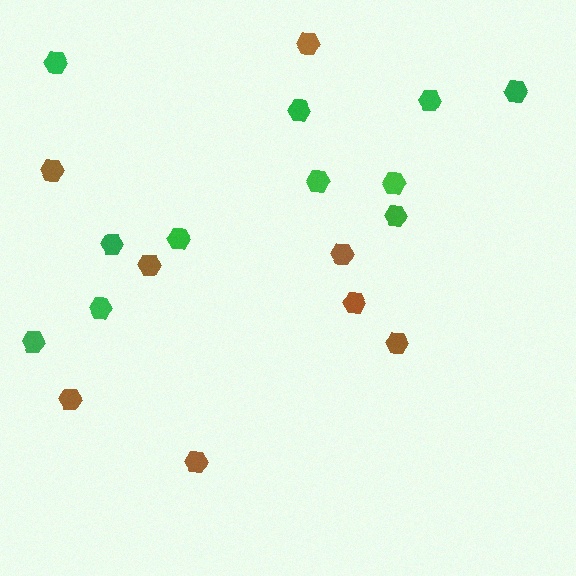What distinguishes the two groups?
There are 2 groups: one group of green hexagons (11) and one group of brown hexagons (8).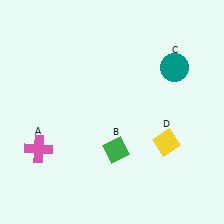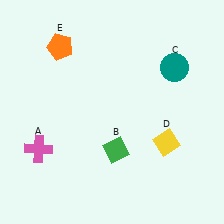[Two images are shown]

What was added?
An orange pentagon (E) was added in Image 2.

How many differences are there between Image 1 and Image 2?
There is 1 difference between the two images.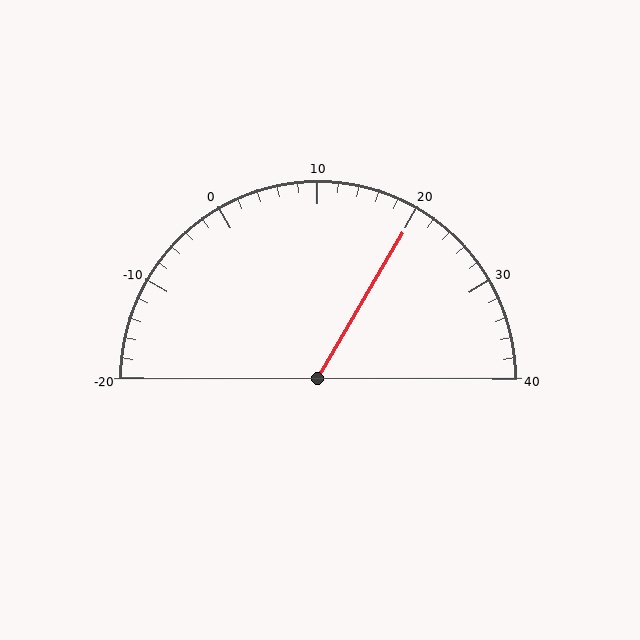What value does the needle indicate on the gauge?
The needle indicates approximately 20.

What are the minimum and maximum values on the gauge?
The gauge ranges from -20 to 40.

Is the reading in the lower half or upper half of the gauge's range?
The reading is in the upper half of the range (-20 to 40).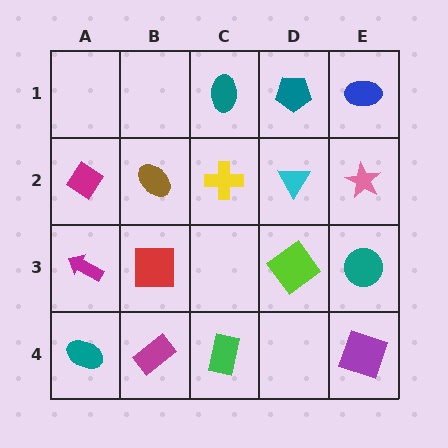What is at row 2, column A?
A magenta diamond.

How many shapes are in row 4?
4 shapes.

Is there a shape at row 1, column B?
No, that cell is empty.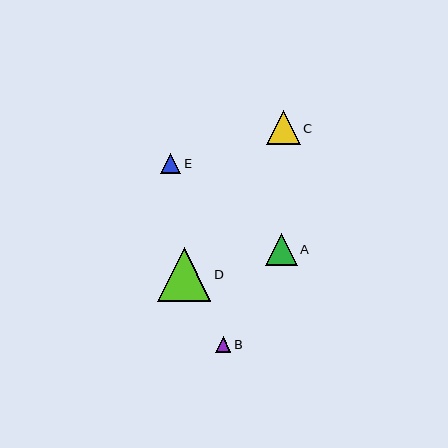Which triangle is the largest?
Triangle D is the largest with a size of approximately 53 pixels.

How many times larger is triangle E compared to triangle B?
Triangle E is approximately 1.3 times the size of triangle B.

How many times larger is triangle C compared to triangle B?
Triangle C is approximately 2.2 times the size of triangle B.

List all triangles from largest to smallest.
From largest to smallest: D, C, A, E, B.